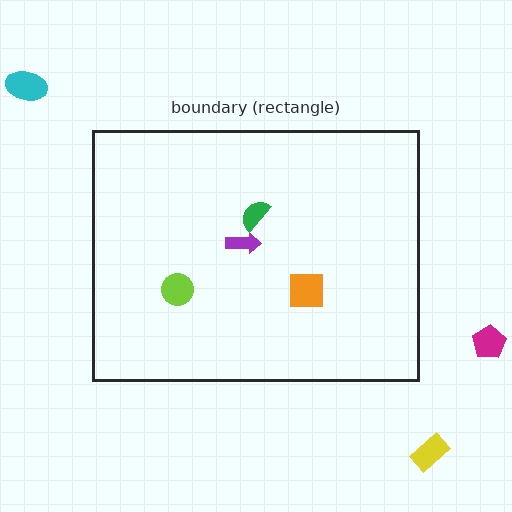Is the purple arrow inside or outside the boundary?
Inside.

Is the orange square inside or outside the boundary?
Inside.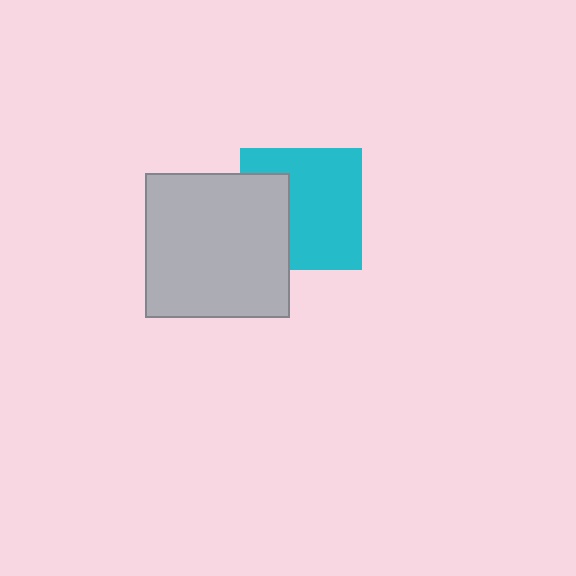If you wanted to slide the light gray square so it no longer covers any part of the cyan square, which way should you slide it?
Slide it left — that is the most direct way to separate the two shapes.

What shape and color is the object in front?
The object in front is a light gray square.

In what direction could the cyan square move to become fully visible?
The cyan square could move right. That would shift it out from behind the light gray square entirely.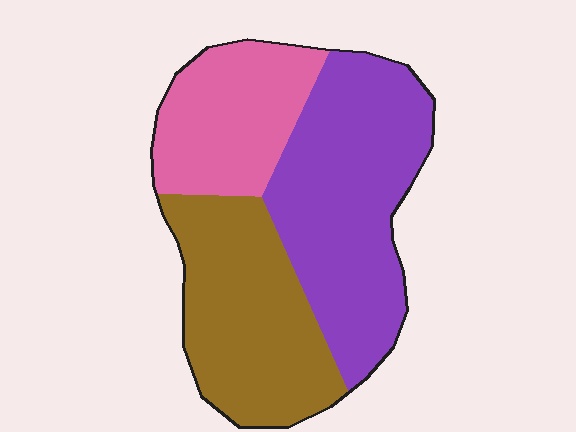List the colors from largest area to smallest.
From largest to smallest: purple, brown, pink.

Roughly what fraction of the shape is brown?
Brown takes up about one third (1/3) of the shape.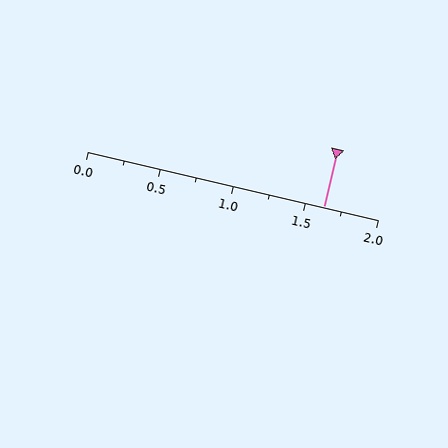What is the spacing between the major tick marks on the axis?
The major ticks are spaced 0.5 apart.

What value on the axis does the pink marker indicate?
The marker indicates approximately 1.62.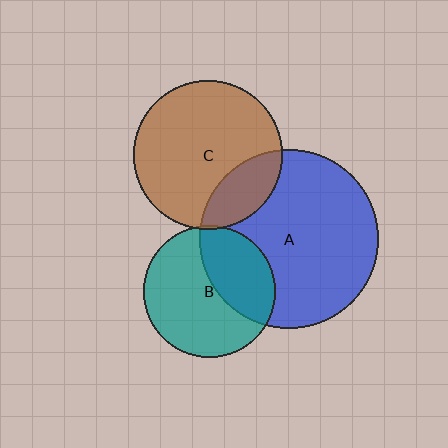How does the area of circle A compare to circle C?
Approximately 1.4 times.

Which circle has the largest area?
Circle A (blue).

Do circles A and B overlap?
Yes.